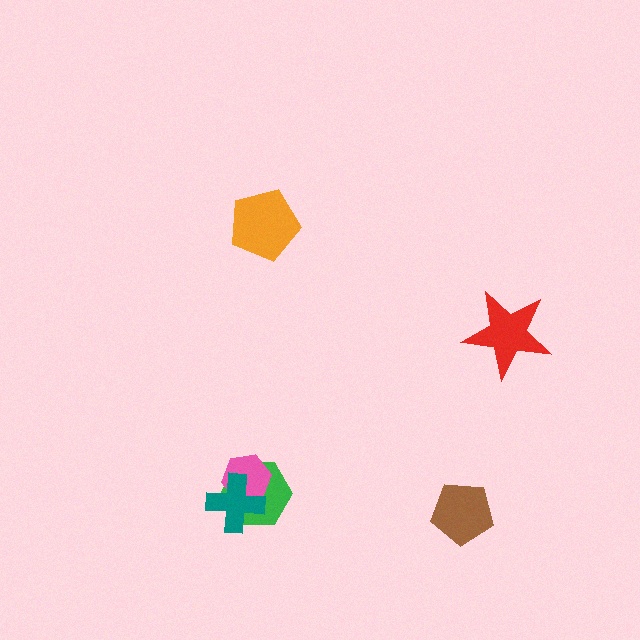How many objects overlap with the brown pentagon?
0 objects overlap with the brown pentagon.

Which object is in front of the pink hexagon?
The teal cross is in front of the pink hexagon.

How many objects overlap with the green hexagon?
2 objects overlap with the green hexagon.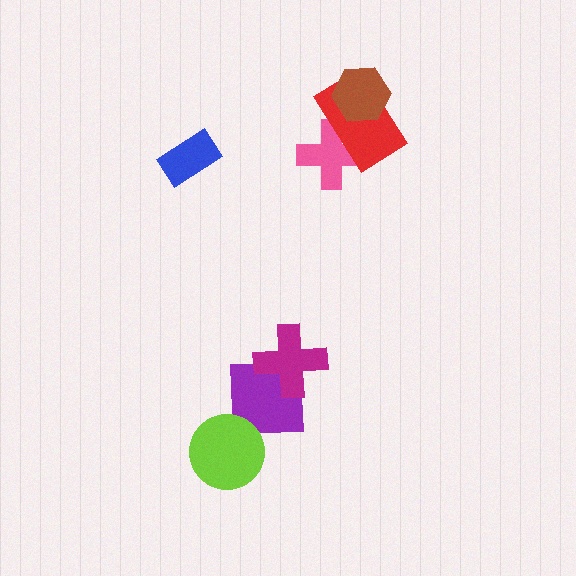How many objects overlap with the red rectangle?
2 objects overlap with the red rectangle.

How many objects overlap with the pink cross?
1 object overlaps with the pink cross.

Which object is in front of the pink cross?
The red rectangle is in front of the pink cross.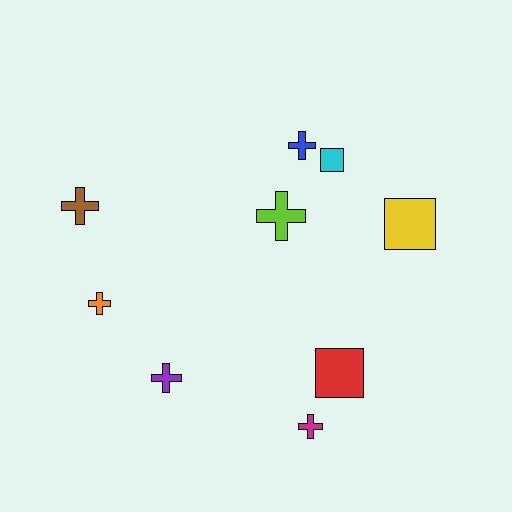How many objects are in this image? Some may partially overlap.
There are 9 objects.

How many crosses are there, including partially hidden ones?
There are 6 crosses.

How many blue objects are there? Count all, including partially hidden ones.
There is 1 blue object.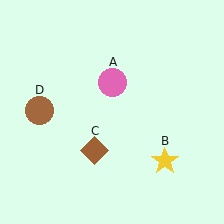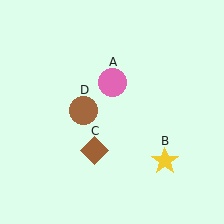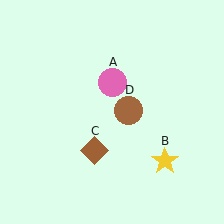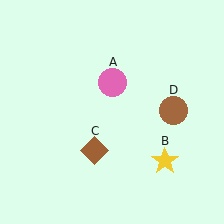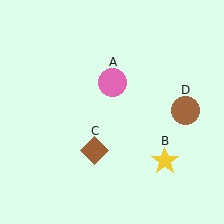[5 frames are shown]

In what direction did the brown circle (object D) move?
The brown circle (object D) moved right.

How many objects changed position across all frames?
1 object changed position: brown circle (object D).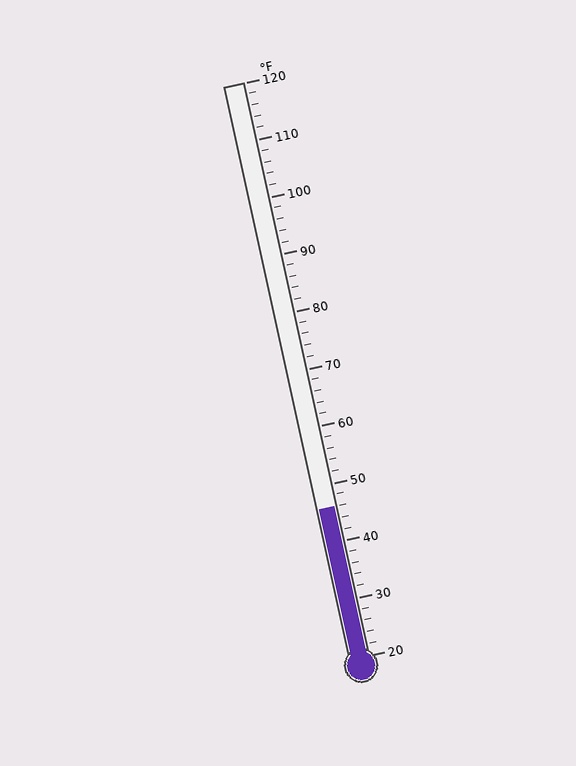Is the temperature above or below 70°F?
The temperature is below 70°F.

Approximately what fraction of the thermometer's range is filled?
The thermometer is filled to approximately 25% of its range.